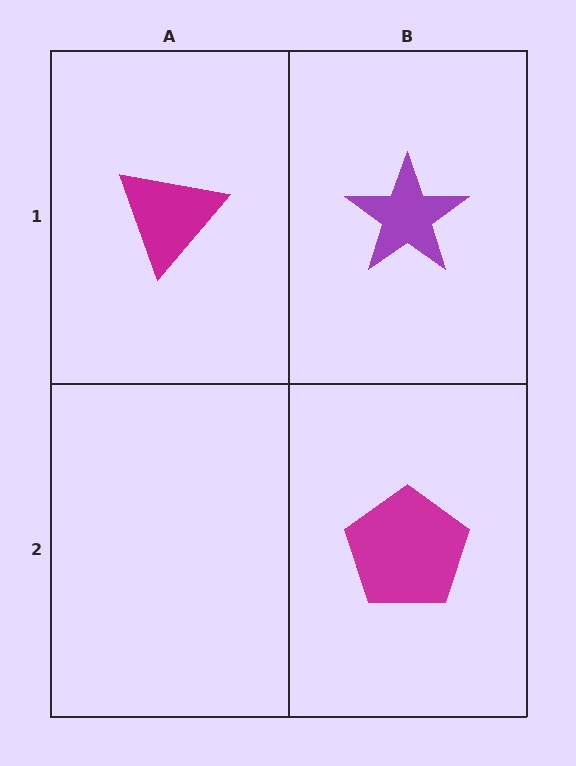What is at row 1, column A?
A magenta triangle.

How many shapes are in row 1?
2 shapes.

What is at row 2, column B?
A magenta pentagon.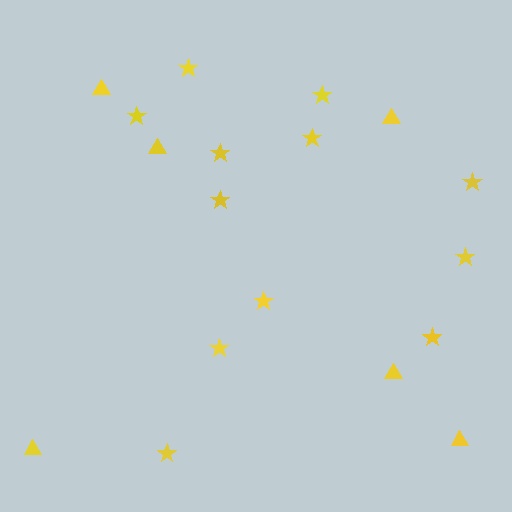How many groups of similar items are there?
There are 2 groups: one group of triangles (6) and one group of stars (12).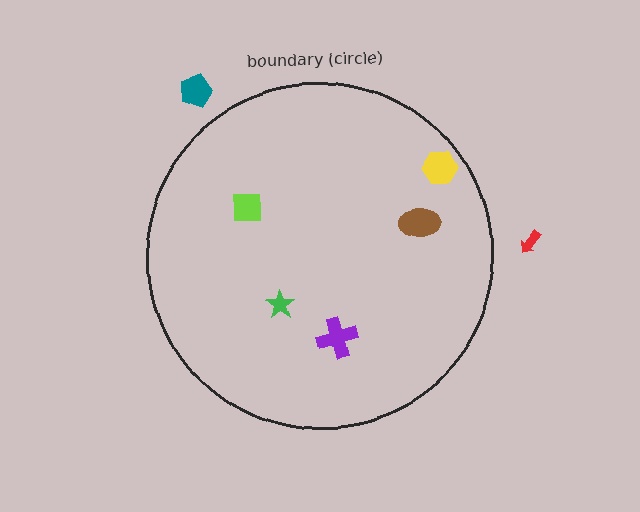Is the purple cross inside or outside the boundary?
Inside.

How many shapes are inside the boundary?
5 inside, 2 outside.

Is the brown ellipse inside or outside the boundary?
Inside.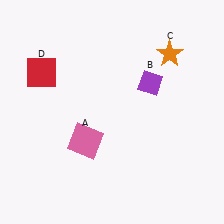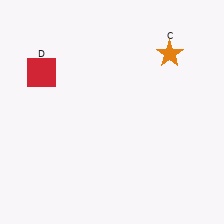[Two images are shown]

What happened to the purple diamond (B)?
The purple diamond (B) was removed in Image 2. It was in the top-right area of Image 1.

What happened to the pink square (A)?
The pink square (A) was removed in Image 2. It was in the bottom-left area of Image 1.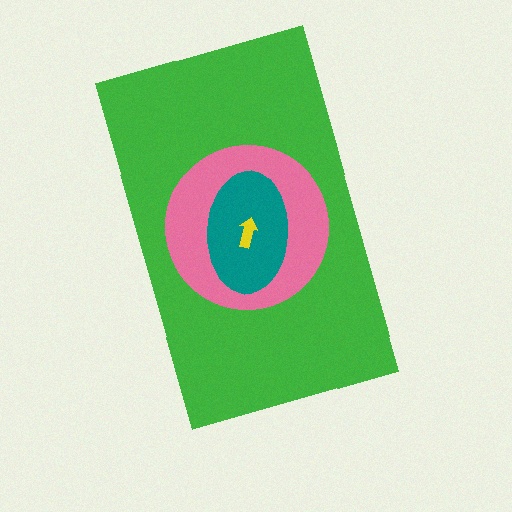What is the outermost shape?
The green rectangle.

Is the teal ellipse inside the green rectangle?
Yes.